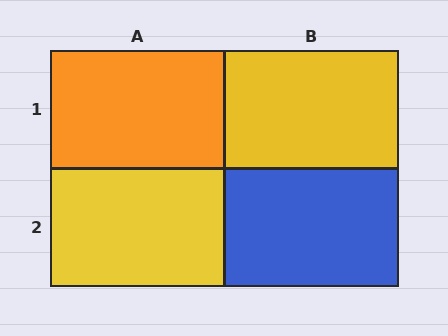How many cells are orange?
1 cell is orange.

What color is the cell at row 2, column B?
Blue.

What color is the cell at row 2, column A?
Yellow.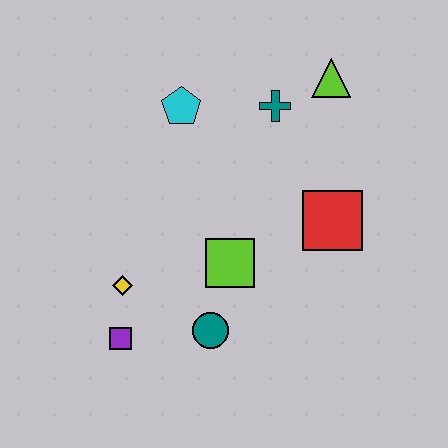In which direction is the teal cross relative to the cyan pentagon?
The teal cross is to the right of the cyan pentagon.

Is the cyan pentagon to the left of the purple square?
No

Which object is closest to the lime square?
The teal circle is closest to the lime square.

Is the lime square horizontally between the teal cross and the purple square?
Yes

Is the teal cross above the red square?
Yes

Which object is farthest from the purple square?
The lime triangle is farthest from the purple square.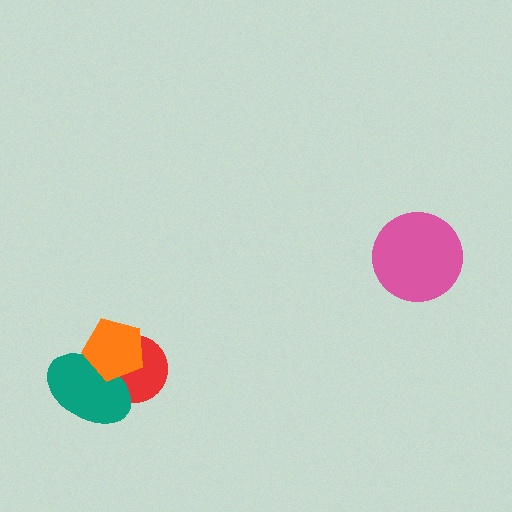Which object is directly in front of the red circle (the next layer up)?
The teal ellipse is directly in front of the red circle.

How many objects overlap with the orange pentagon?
2 objects overlap with the orange pentagon.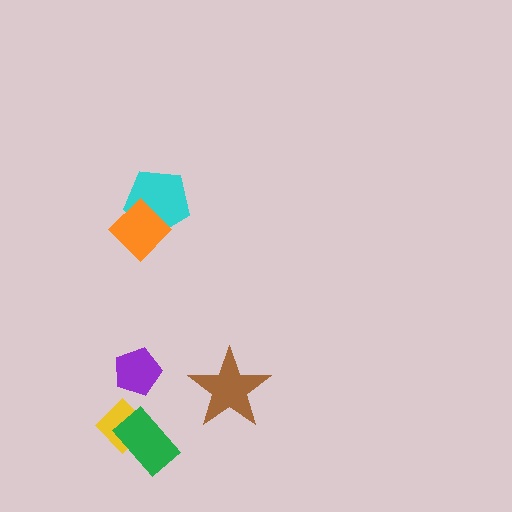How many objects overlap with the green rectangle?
1 object overlaps with the green rectangle.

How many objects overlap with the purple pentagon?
0 objects overlap with the purple pentagon.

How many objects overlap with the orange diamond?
1 object overlaps with the orange diamond.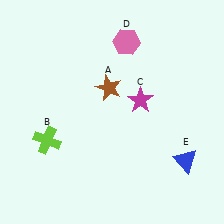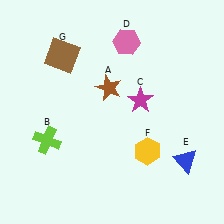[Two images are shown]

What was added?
A yellow hexagon (F), a brown square (G) were added in Image 2.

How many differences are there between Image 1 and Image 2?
There are 2 differences between the two images.